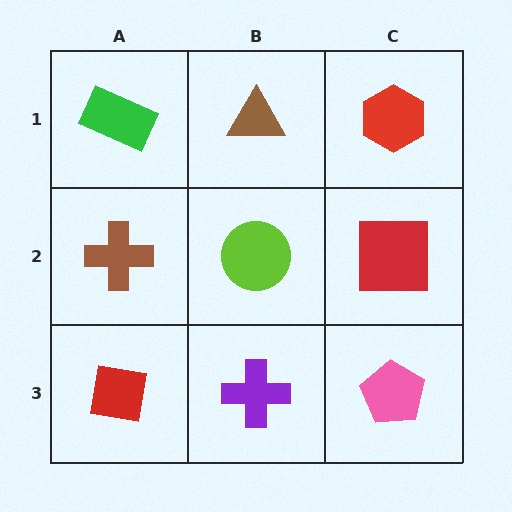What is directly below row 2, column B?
A purple cross.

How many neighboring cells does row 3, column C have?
2.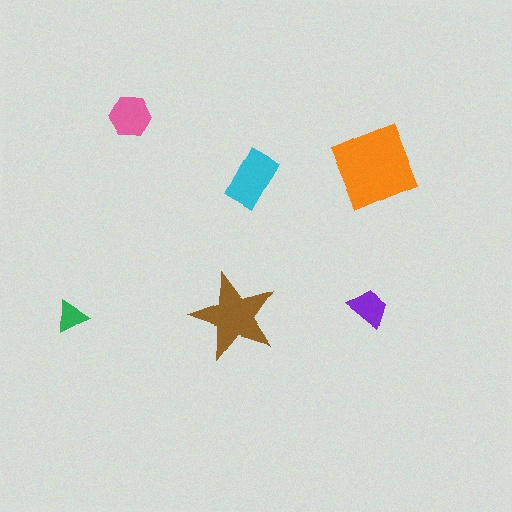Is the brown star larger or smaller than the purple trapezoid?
Larger.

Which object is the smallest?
The green triangle.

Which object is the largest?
The orange diamond.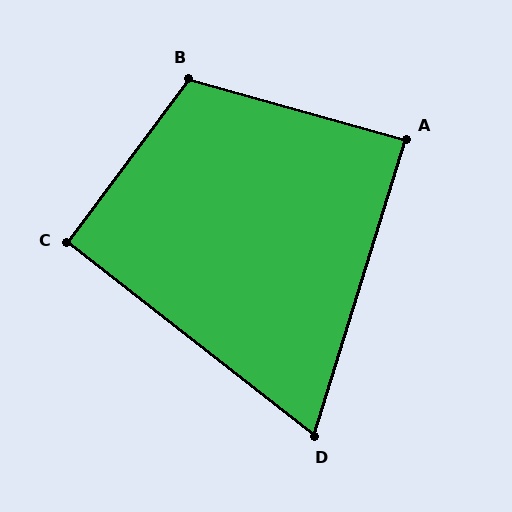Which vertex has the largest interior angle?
B, at approximately 111 degrees.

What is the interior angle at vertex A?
Approximately 88 degrees (approximately right).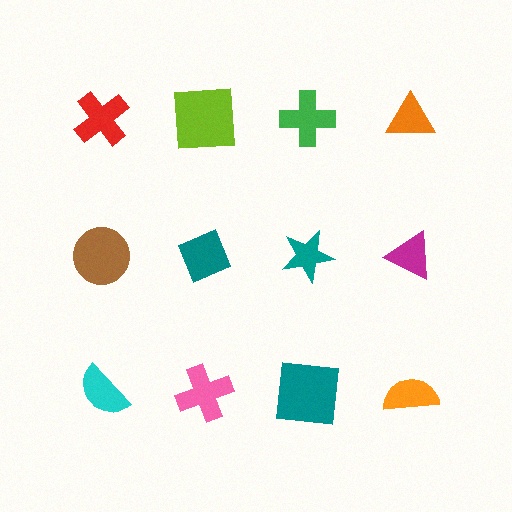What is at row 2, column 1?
A brown circle.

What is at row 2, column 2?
A teal diamond.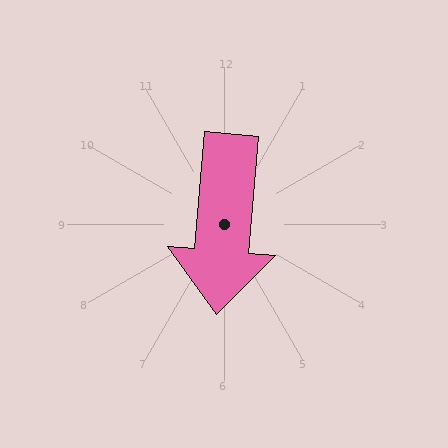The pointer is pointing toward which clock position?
Roughly 6 o'clock.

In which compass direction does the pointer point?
South.